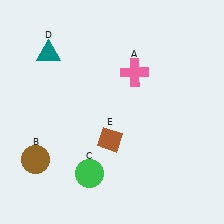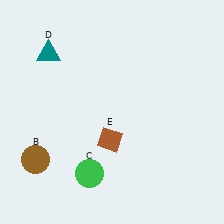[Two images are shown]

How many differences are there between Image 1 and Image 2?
There is 1 difference between the two images.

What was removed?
The pink cross (A) was removed in Image 2.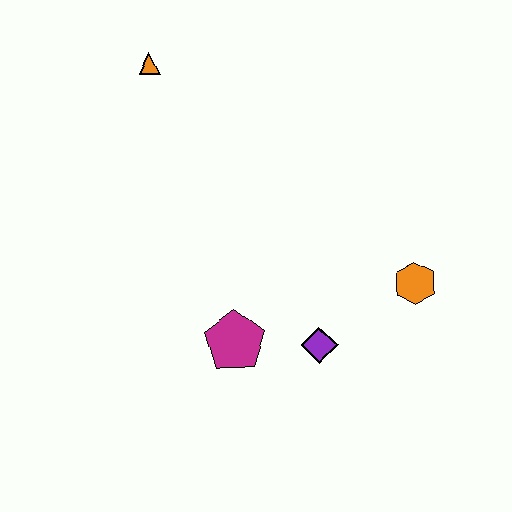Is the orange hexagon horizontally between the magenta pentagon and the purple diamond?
No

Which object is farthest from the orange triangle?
The orange hexagon is farthest from the orange triangle.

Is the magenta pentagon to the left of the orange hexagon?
Yes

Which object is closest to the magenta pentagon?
The purple diamond is closest to the magenta pentagon.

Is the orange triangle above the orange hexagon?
Yes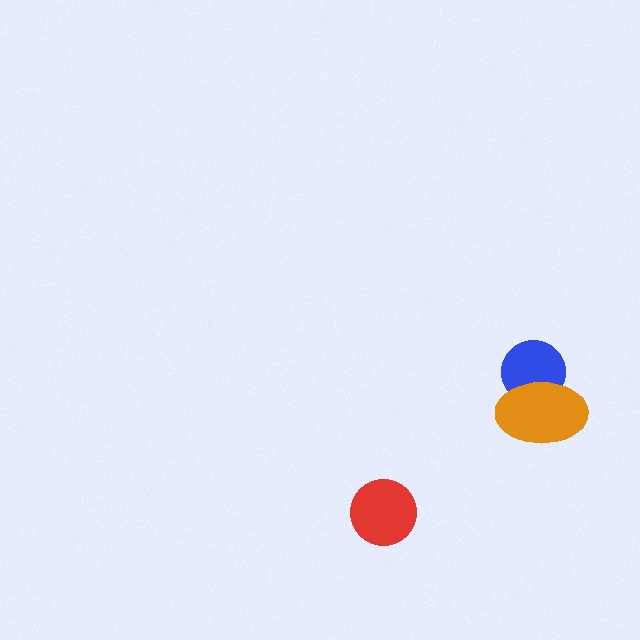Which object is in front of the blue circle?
The orange ellipse is in front of the blue circle.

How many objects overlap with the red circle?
0 objects overlap with the red circle.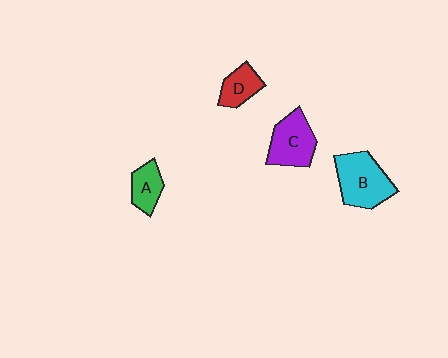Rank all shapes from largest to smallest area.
From largest to smallest: B (cyan), C (purple), D (red), A (green).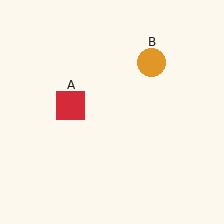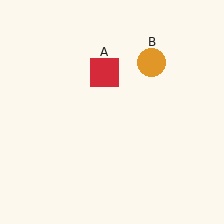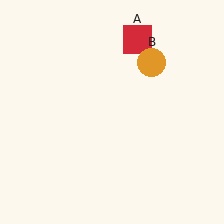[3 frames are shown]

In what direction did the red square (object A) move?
The red square (object A) moved up and to the right.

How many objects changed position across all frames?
1 object changed position: red square (object A).